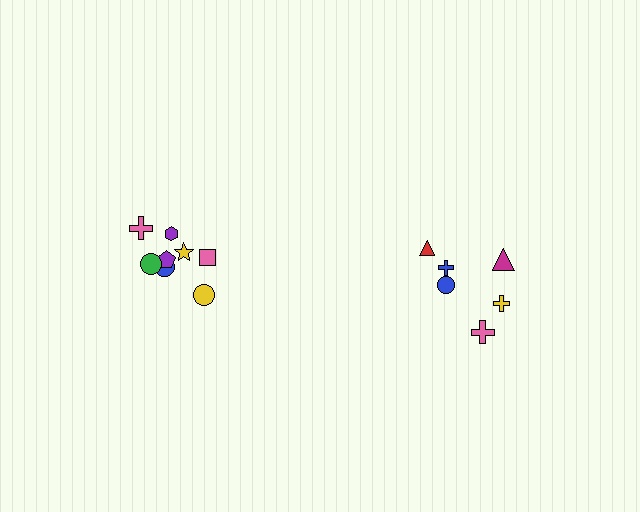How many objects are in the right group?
There are 6 objects.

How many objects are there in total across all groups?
There are 14 objects.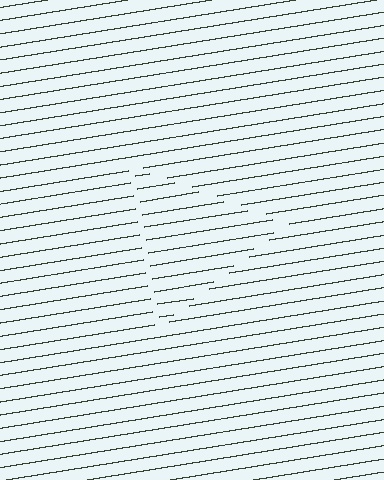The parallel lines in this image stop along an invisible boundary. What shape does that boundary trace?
An illusory triangle. The interior of the shape contains the same grating, shifted by half a period — the contour is defined by the phase discontinuity where line-ends from the inner and outer gratings abut.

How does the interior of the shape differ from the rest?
The interior of the shape contains the same grating, shifted by half a period — the contour is defined by the phase discontinuity where line-ends from the inner and outer gratings abut.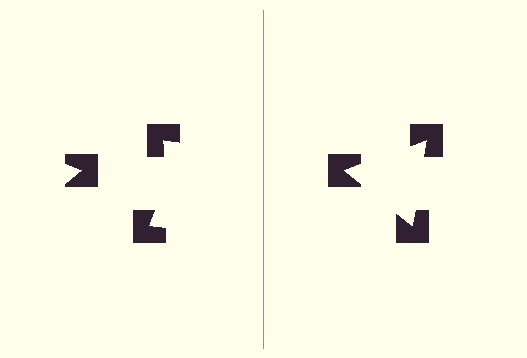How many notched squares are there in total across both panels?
6 — 3 on each side.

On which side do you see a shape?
An illusory triangle appears on the right side. On the left side the wedge cuts are rotated, so no coherent shape forms.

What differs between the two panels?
The notched squares are positioned identically on both sides; only the wedge orientations differ. On the right they align to a triangle; on the left they are misaligned.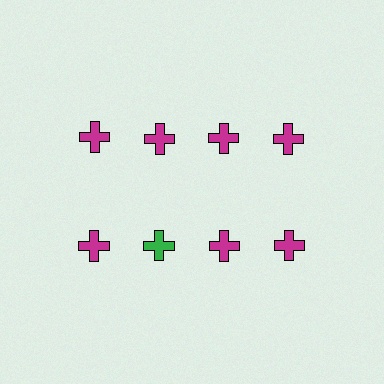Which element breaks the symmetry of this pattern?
The green cross in the second row, second from left column breaks the symmetry. All other shapes are magenta crosses.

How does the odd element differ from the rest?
It has a different color: green instead of magenta.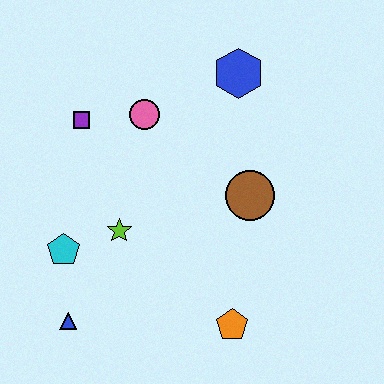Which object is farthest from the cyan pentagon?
The blue hexagon is farthest from the cyan pentagon.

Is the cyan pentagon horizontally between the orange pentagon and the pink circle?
No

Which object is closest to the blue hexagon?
The pink circle is closest to the blue hexagon.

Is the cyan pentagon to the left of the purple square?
Yes